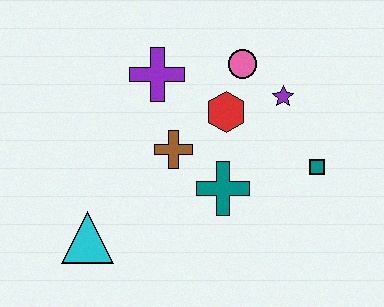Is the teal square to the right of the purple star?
Yes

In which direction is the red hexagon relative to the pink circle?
The red hexagon is below the pink circle.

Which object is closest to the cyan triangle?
The brown cross is closest to the cyan triangle.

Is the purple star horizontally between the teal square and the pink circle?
Yes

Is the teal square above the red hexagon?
No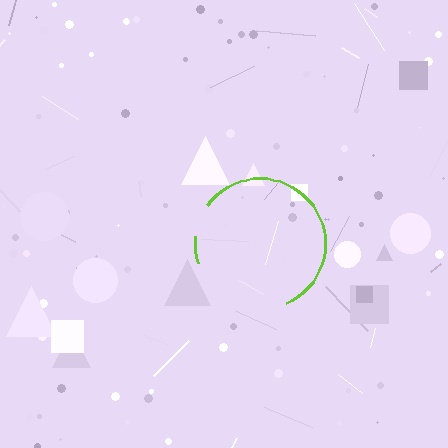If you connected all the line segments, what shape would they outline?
They would outline a circle.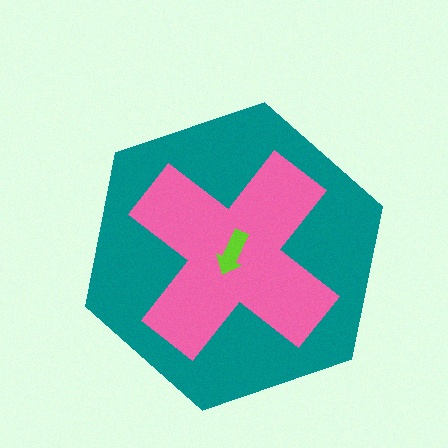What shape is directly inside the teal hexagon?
The pink cross.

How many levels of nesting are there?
3.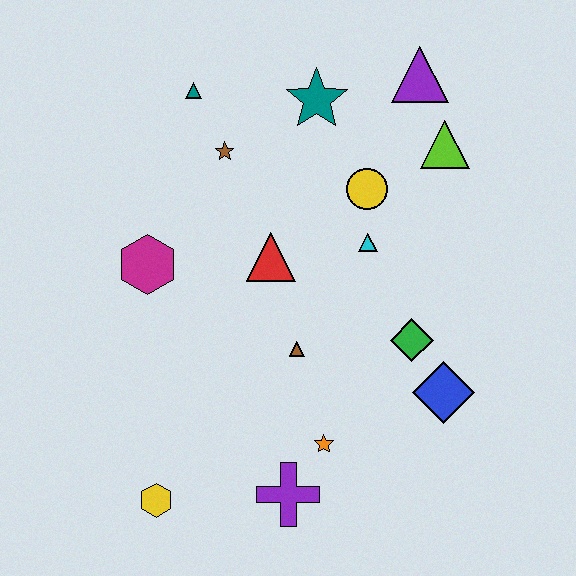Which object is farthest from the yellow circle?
The yellow hexagon is farthest from the yellow circle.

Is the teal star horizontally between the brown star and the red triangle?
No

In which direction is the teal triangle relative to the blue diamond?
The teal triangle is above the blue diamond.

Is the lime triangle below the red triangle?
No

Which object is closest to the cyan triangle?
The yellow circle is closest to the cyan triangle.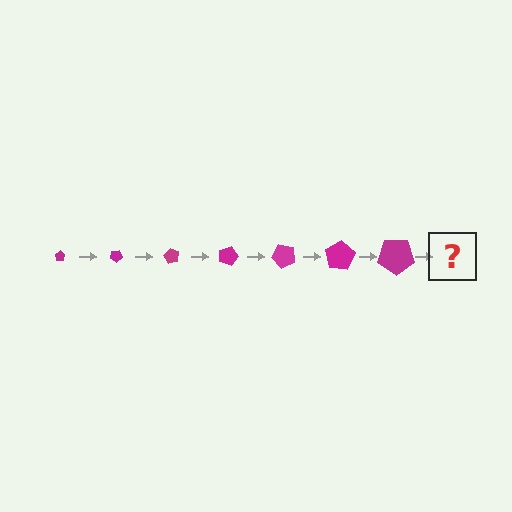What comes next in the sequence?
The next element should be a pentagon, larger than the previous one and rotated 210 degrees from the start.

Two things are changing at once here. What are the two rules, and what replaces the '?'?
The two rules are that the pentagon grows larger each step and it rotates 30 degrees each step. The '?' should be a pentagon, larger than the previous one and rotated 210 degrees from the start.